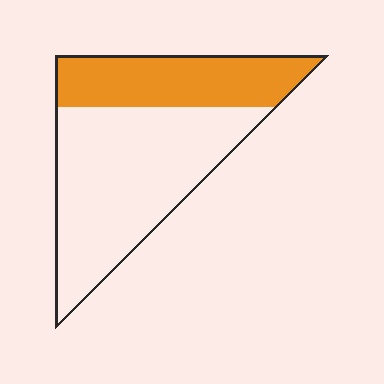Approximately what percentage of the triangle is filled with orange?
Approximately 35%.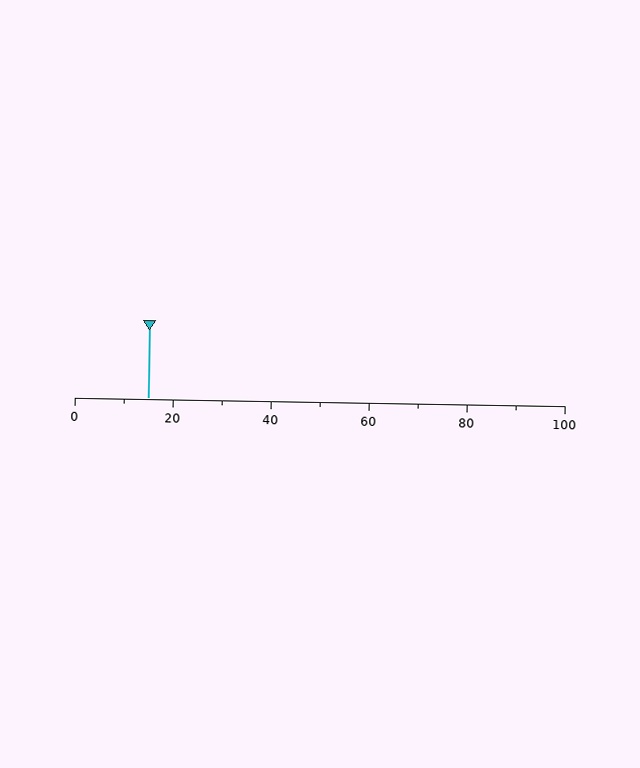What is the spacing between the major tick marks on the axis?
The major ticks are spaced 20 apart.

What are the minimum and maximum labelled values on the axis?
The axis runs from 0 to 100.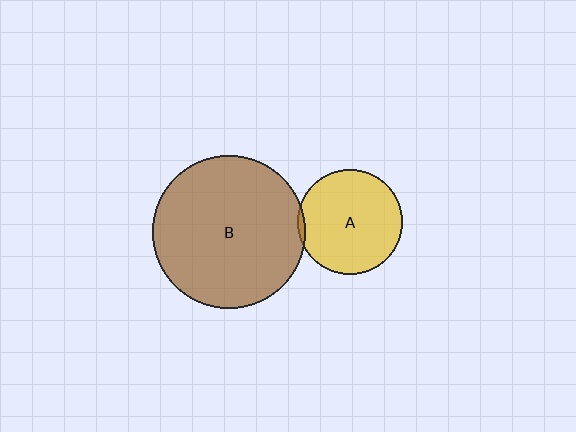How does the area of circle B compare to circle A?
Approximately 2.1 times.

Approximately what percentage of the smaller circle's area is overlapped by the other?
Approximately 5%.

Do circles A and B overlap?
Yes.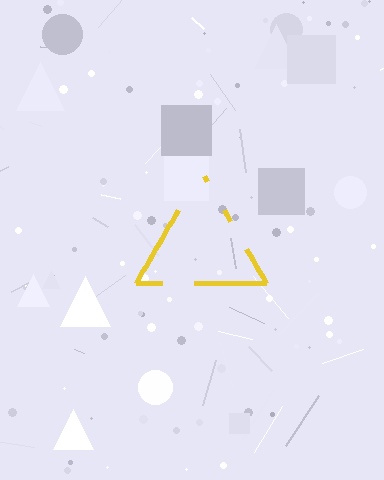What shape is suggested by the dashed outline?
The dashed outline suggests a triangle.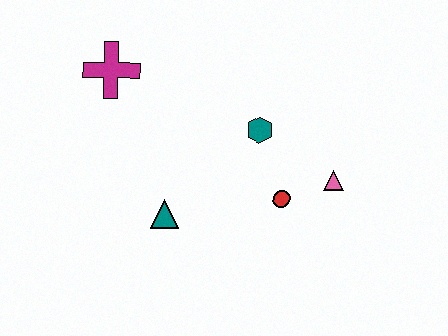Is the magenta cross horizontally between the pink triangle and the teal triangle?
No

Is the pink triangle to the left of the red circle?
No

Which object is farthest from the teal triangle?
The pink triangle is farthest from the teal triangle.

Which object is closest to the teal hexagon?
The red circle is closest to the teal hexagon.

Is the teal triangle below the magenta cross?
Yes